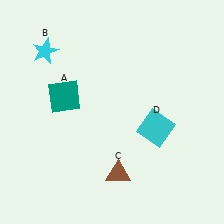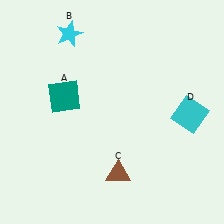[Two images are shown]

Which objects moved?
The objects that moved are: the cyan star (B), the cyan square (D).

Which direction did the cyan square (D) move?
The cyan square (D) moved right.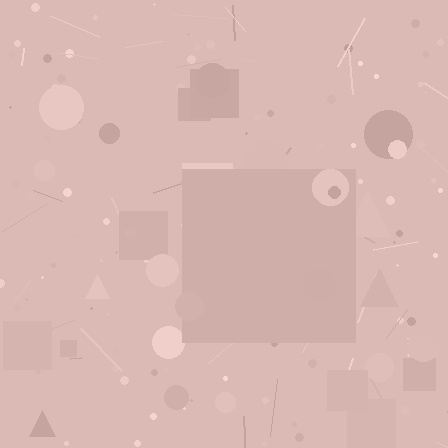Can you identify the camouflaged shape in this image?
The camouflaged shape is a square.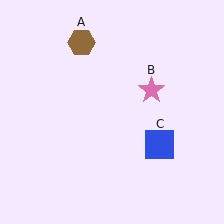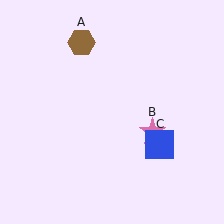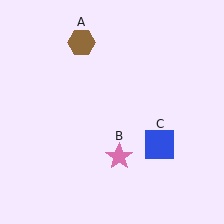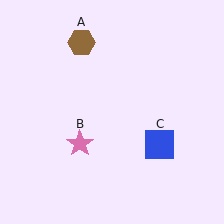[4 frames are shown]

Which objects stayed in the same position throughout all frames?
Brown hexagon (object A) and blue square (object C) remained stationary.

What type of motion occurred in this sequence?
The pink star (object B) rotated clockwise around the center of the scene.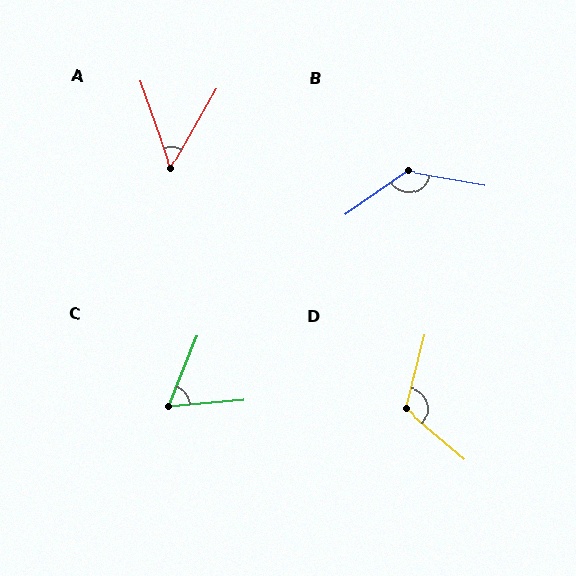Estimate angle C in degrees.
Approximately 63 degrees.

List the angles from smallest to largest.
A (49°), C (63°), D (117°), B (135°).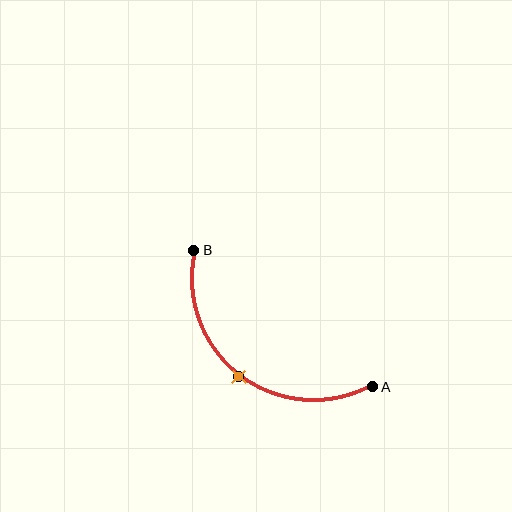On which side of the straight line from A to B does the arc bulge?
The arc bulges below and to the left of the straight line connecting A and B.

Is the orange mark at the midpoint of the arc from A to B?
Yes. The orange mark lies on the arc at equal arc-length from both A and B — it is the arc midpoint.